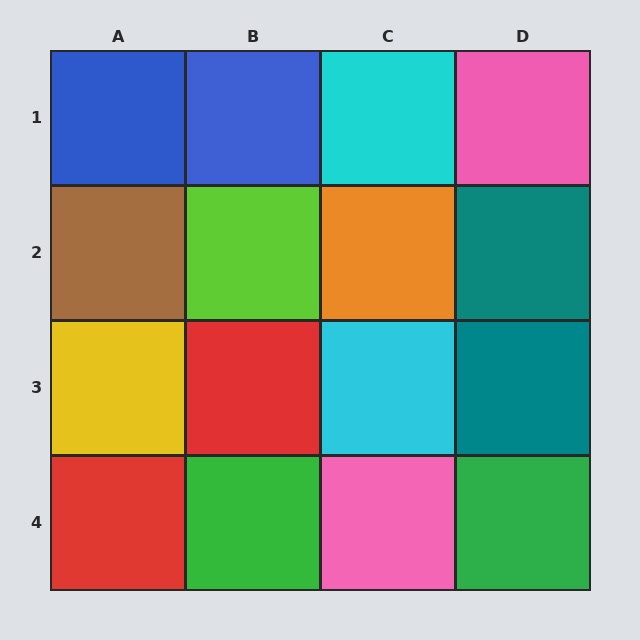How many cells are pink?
2 cells are pink.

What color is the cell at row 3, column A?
Yellow.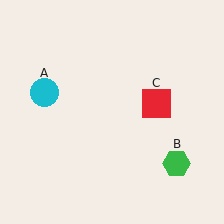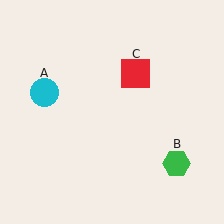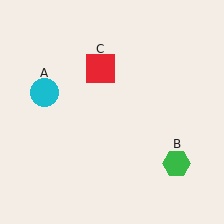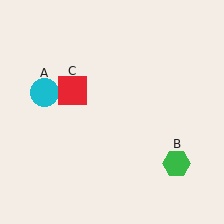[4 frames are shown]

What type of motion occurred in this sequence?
The red square (object C) rotated counterclockwise around the center of the scene.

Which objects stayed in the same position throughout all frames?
Cyan circle (object A) and green hexagon (object B) remained stationary.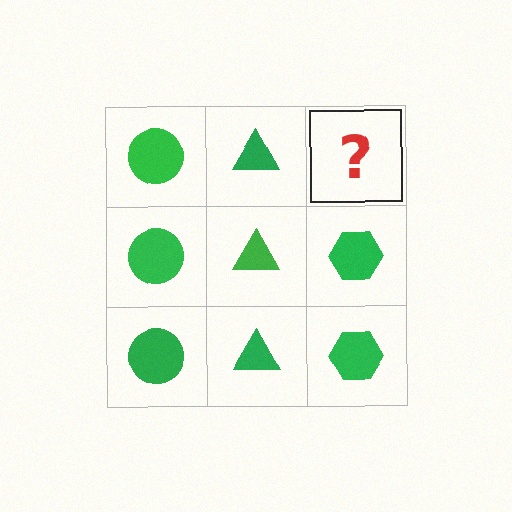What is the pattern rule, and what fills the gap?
The rule is that each column has a consistent shape. The gap should be filled with a green hexagon.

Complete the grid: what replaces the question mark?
The question mark should be replaced with a green hexagon.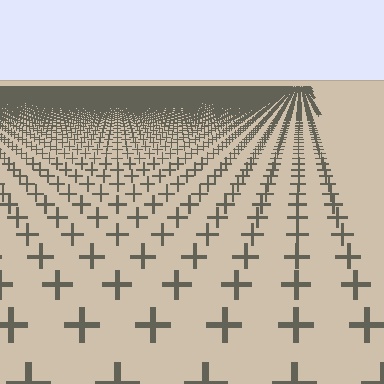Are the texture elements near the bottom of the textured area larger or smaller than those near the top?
Larger. Near the bottom, elements are closer to the viewer and appear at a bigger on-screen size.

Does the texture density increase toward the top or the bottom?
Density increases toward the top.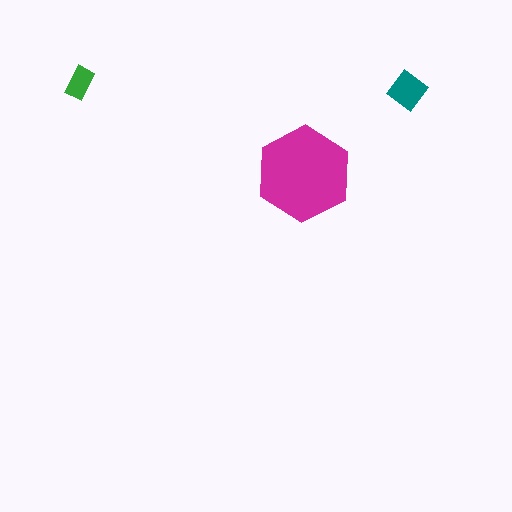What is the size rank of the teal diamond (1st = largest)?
2nd.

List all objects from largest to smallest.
The magenta hexagon, the teal diamond, the green rectangle.